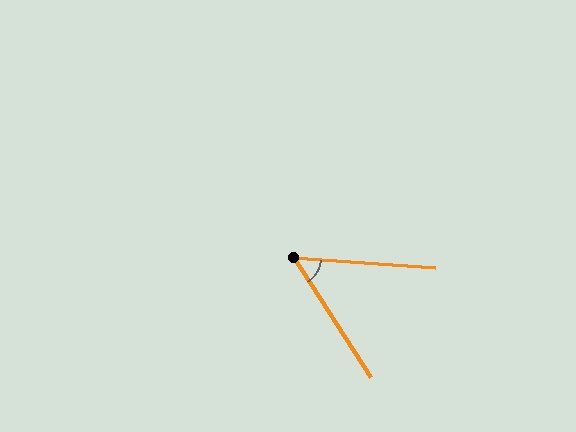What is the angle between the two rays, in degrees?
Approximately 53 degrees.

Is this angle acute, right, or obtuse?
It is acute.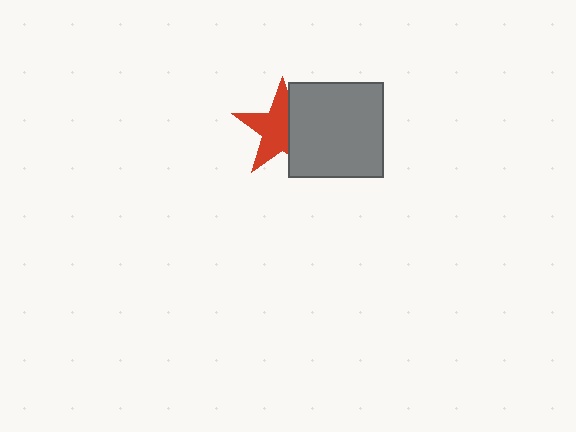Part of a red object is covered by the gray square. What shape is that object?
It is a star.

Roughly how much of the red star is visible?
About half of it is visible (roughly 61%).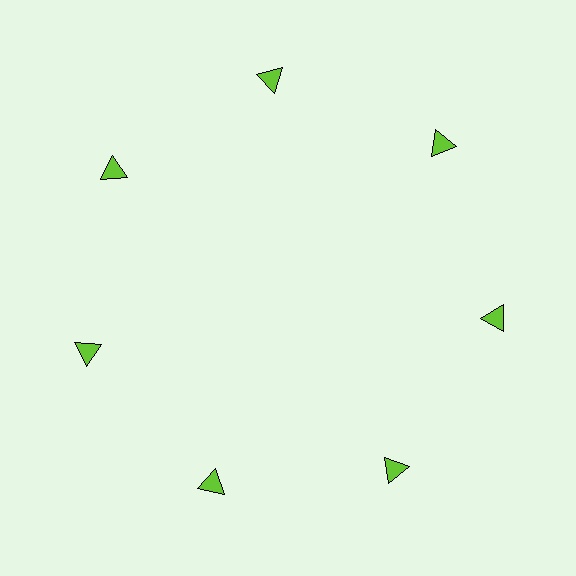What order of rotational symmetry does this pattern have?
This pattern has 7-fold rotational symmetry.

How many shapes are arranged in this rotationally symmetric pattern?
There are 7 shapes, arranged in 7 groups of 1.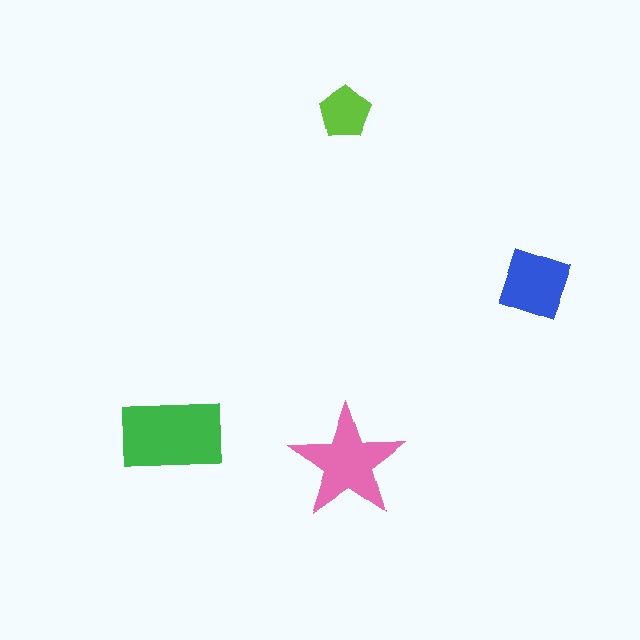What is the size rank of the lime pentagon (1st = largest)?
4th.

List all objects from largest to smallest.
The green rectangle, the pink star, the blue diamond, the lime pentagon.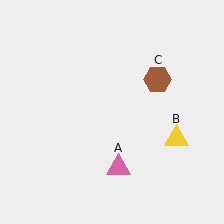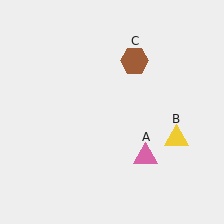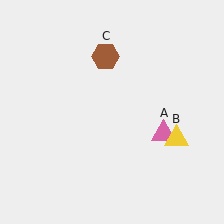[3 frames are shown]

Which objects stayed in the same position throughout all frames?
Yellow triangle (object B) remained stationary.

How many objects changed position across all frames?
2 objects changed position: pink triangle (object A), brown hexagon (object C).